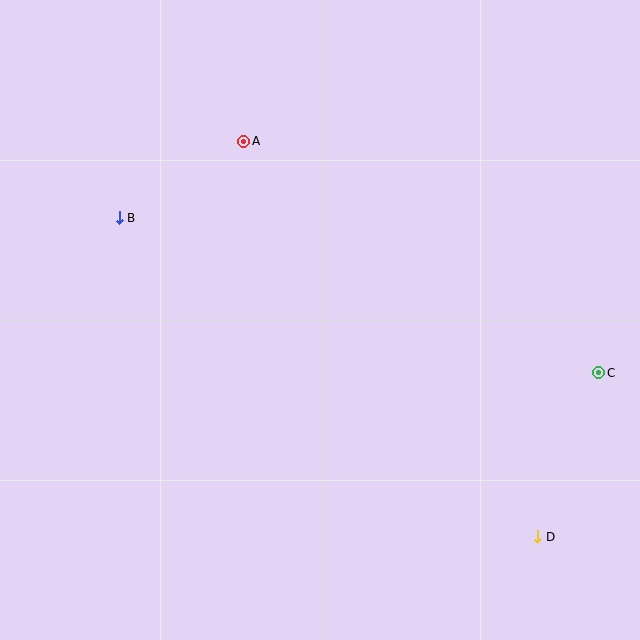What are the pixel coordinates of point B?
Point B is at (119, 218).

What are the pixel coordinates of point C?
Point C is at (599, 373).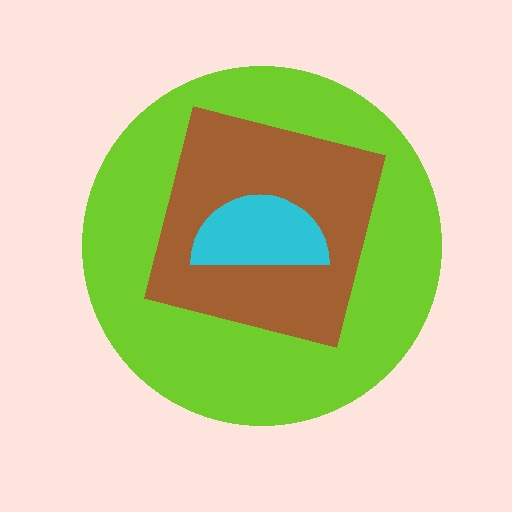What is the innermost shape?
The cyan semicircle.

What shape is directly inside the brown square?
The cyan semicircle.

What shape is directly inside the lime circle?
The brown square.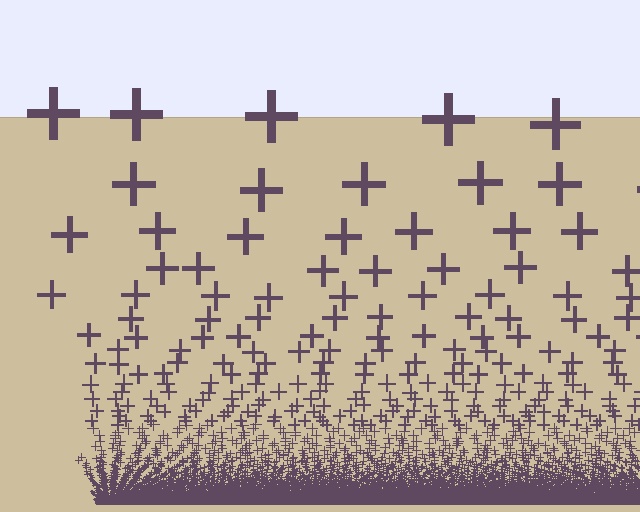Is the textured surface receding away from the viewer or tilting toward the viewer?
The surface appears to tilt toward the viewer. Texture elements get larger and sparser toward the top.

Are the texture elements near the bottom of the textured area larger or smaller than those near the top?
Smaller. The gradient is inverted — elements near the bottom are smaller and denser.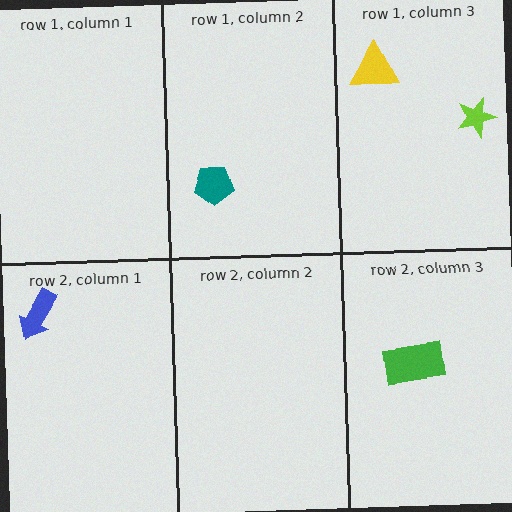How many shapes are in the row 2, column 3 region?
1.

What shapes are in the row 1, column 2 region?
The teal pentagon.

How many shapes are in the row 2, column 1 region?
1.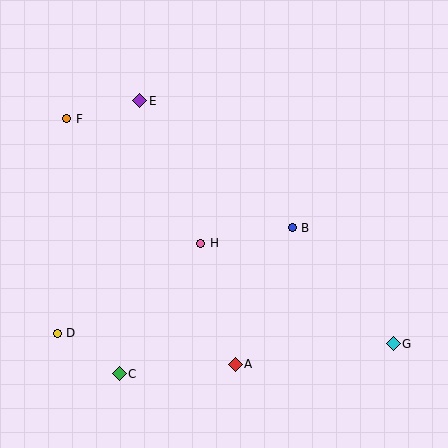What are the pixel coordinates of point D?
Point D is at (57, 333).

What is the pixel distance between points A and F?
The distance between A and F is 298 pixels.